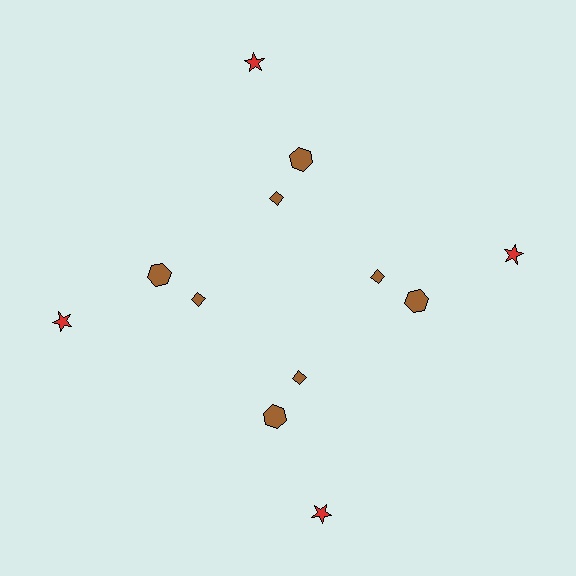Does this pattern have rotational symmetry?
Yes, this pattern has 4-fold rotational symmetry. It looks the same after rotating 90 degrees around the center.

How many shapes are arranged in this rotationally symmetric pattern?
There are 12 shapes, arranged in 4 groups of 3.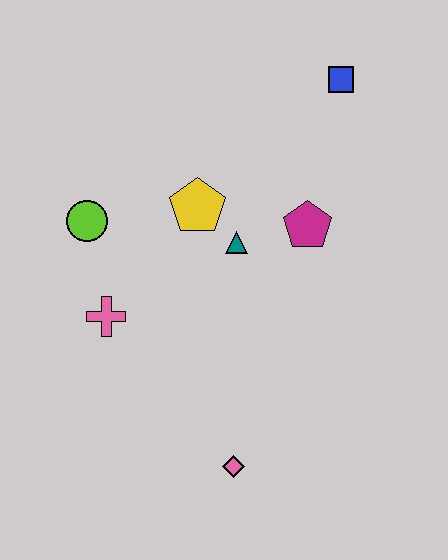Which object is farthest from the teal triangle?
The pink diamond is farthest from the teal triangle.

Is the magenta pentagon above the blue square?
No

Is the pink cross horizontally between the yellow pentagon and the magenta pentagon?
No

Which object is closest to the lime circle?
The pink cross is closest to the lime circle.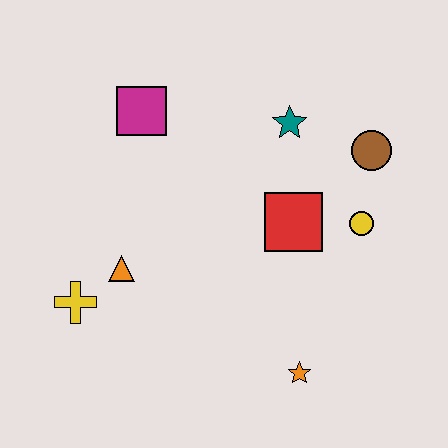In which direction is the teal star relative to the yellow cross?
The teal star is to the right of the yellow cross.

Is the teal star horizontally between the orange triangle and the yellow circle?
Yes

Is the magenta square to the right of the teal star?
No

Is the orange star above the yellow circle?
No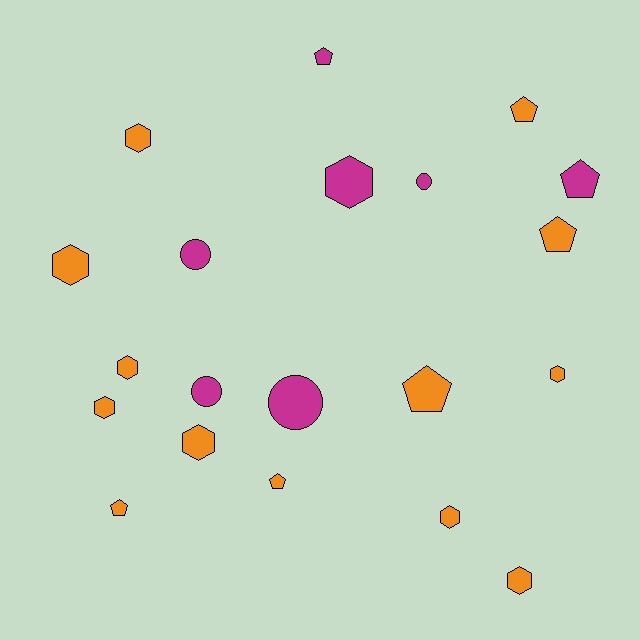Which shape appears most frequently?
Hexagon, with 9 objects.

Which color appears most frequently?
Orange, with 13 objects.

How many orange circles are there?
There are no orange circles.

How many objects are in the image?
There are 20 objects.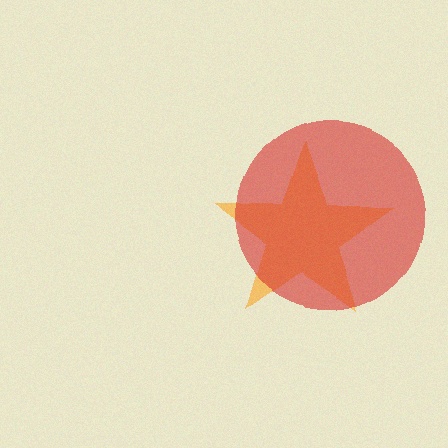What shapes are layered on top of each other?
The layered shapes are: an orange star, a red circle.